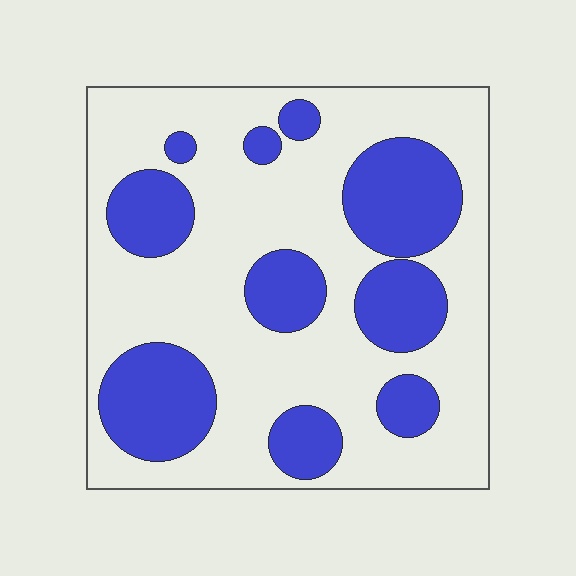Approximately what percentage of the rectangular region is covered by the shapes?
Approximately 30%.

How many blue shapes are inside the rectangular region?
10.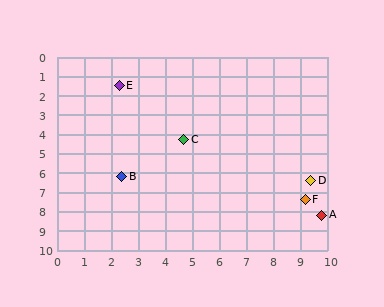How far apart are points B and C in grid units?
Points B and C are about 3.0 grid units apart.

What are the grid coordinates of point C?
Point C is at approximately (4.7, 4.3).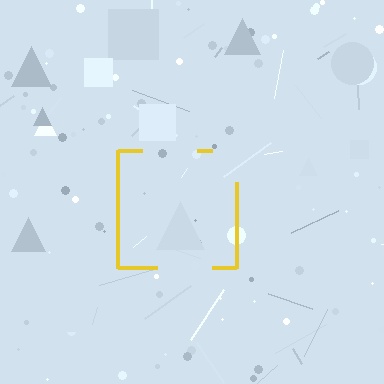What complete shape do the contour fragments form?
The contour fragments form a square.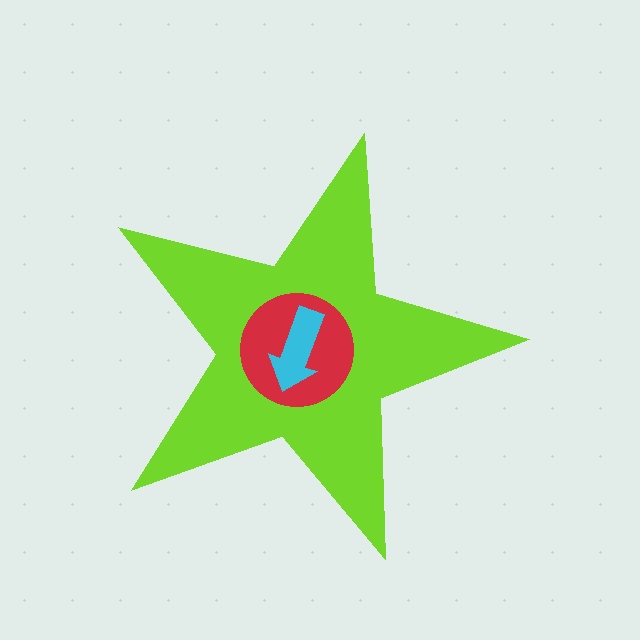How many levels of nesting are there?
3.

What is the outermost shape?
The lime star.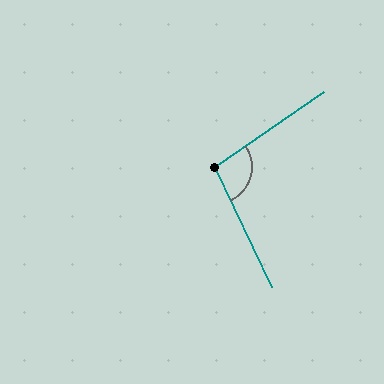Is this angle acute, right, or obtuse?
It is obtuse.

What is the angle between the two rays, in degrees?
Approximately 99 degrees.